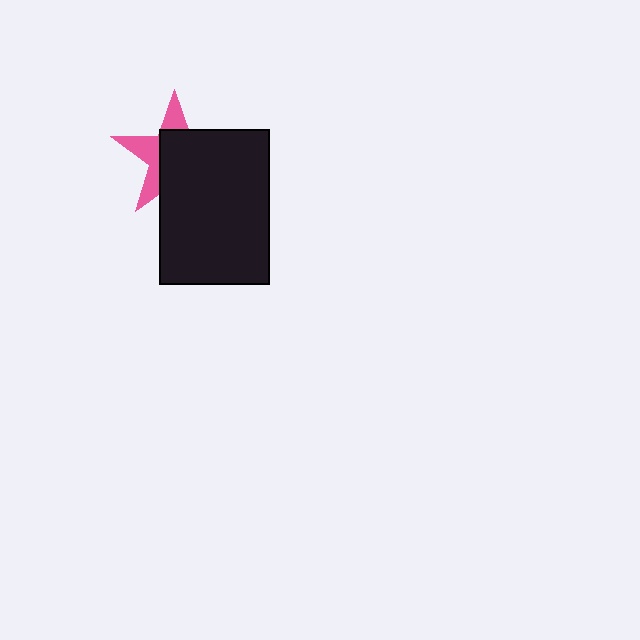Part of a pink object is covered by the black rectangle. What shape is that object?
It is a star.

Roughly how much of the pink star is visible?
A small part of it is visible (roughly 39%).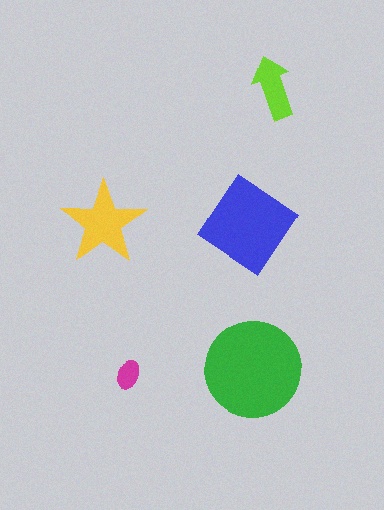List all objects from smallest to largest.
The magenta ellipse, the lime arrow, the yellow star, the blue diamond, the green circle.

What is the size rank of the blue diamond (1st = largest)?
2nd.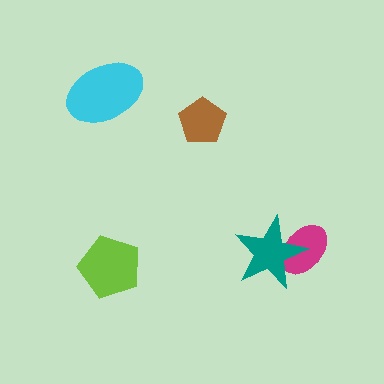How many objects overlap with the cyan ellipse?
0 objects overlap with the cyan ellipse.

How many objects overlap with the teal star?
1 object overlaps with the teal star.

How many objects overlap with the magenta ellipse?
1 object overlaps with the magenta ellipse.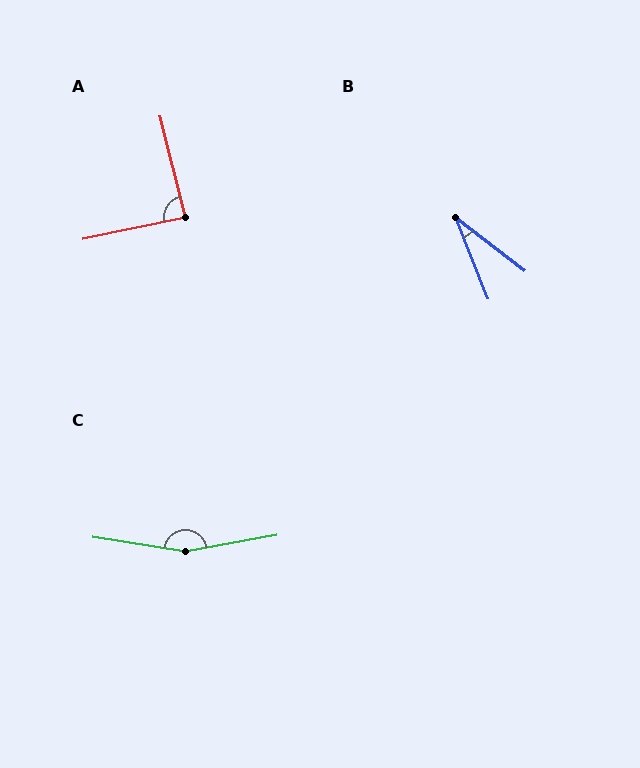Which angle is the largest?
C, at approximately 160 degrees.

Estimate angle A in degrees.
Approximately 88 degrees.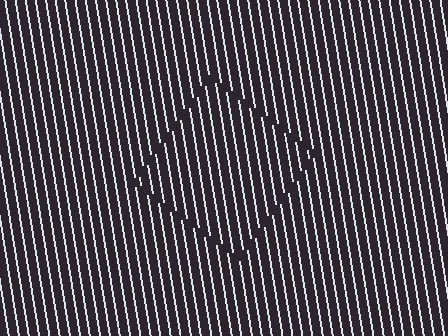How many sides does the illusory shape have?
4 sides — the line-ends trace a square.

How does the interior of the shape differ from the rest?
The interior of the shape contains the same grating, shifted by half a period — the contour is defined by the phase discontinuity where line-ends from the inner and outer gratings abut.